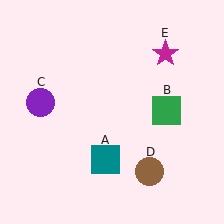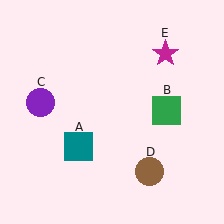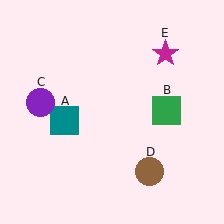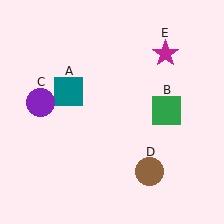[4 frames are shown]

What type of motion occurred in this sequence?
The teal square (object A) rotated clockwise around the center of the scene.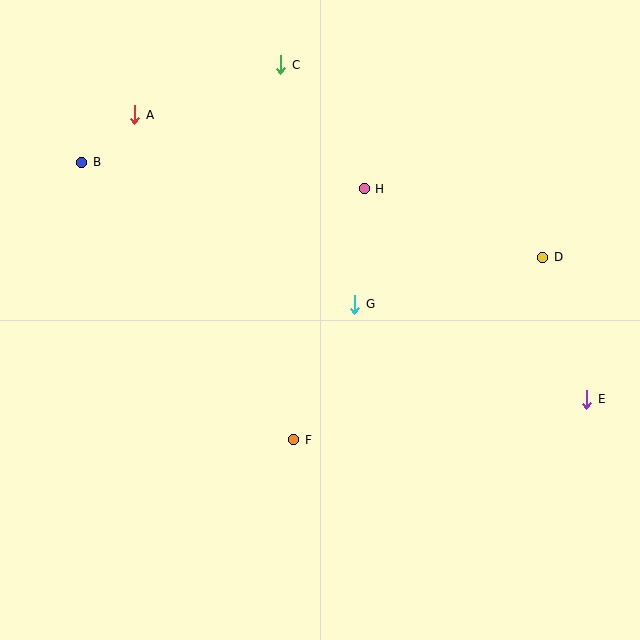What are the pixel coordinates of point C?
Point C is at (281, 65).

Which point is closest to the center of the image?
Point G at (355, 304) is closest to the center.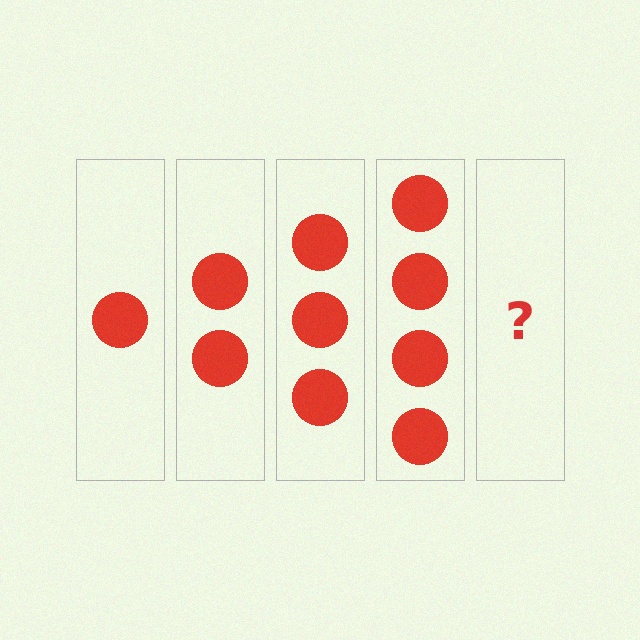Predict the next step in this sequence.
The next step is 5 circles.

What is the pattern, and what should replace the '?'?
The pattern is that each step adds one more circle. The '?' should be 5 circles.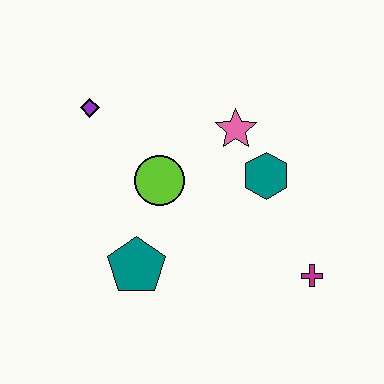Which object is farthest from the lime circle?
The magenta cross is farthest from the lime circle.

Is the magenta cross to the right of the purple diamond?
Yes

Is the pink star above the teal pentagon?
Yes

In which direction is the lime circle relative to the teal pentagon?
The lime circle is above the teal pentagon.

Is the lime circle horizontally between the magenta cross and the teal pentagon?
Yes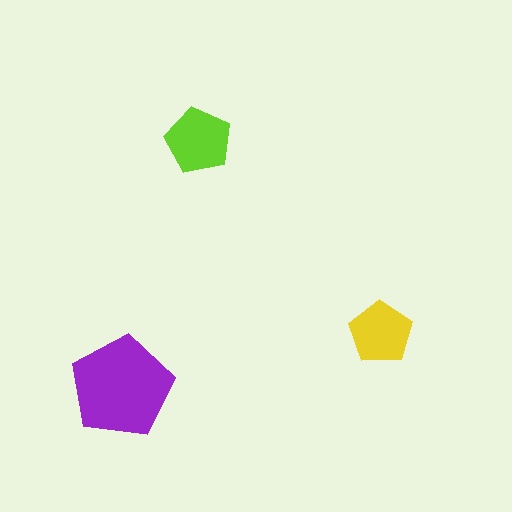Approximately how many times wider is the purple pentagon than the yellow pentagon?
About 1.5 times wider.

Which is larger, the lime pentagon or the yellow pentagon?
The lime one.